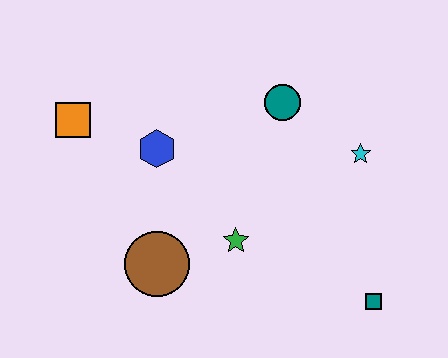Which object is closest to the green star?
The brown circle is closest to the green star.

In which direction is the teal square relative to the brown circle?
The teal square is to the right of the brown circle.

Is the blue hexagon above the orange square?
No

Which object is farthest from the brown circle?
The cyan star is farthest from the brown circle.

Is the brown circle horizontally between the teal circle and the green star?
No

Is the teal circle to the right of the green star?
Yes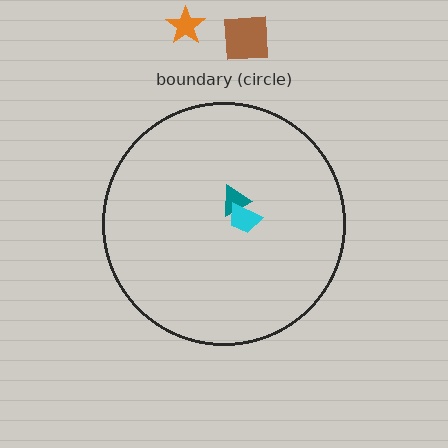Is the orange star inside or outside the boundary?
Outside.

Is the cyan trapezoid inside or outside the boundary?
Inside.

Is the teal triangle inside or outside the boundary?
Inside.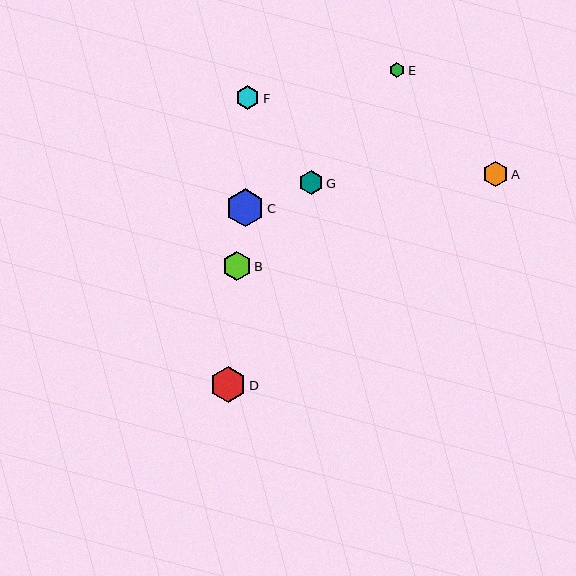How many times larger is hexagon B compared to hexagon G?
Hexagon B is approximately 1.2 times the size of hexagon G.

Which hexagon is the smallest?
Hexagon E is the smallest with a size of approximately 15 pixels.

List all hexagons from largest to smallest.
From largest to smallest: C, D, B, A, G, F, E.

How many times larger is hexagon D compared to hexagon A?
Hexagon D is approximately 1.5 times the size of hexagon A.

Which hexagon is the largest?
Hexagon C is the largest with a size of approximately 38 pixels.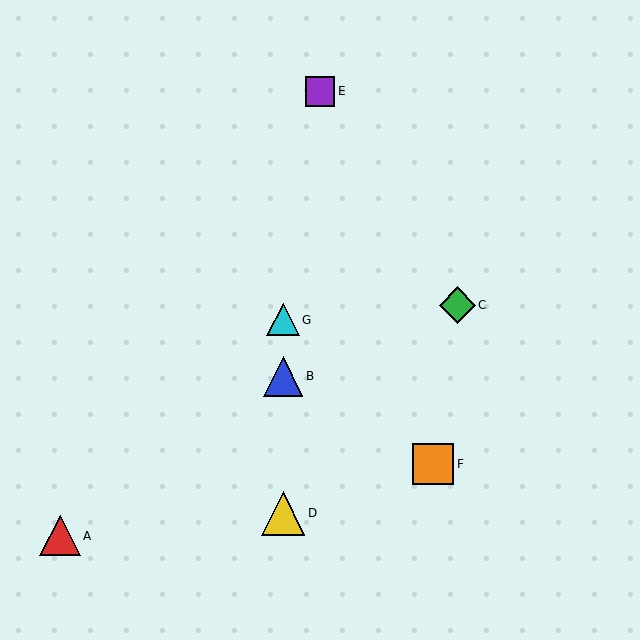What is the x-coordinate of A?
Object A is at x≈60.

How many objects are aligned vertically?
3 objects (B, D, G) are aligned vertically.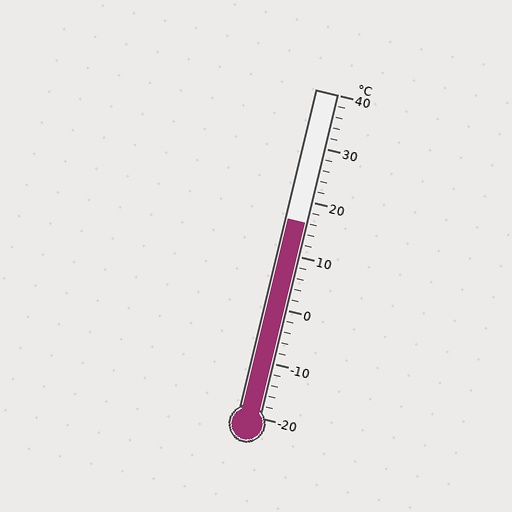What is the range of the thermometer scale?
The thermometer scale ranges from -20°C to 40°C.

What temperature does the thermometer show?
The thermometer shows approximately 16°C.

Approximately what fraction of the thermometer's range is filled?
The thermometer is filled to approximately 60% of its range.